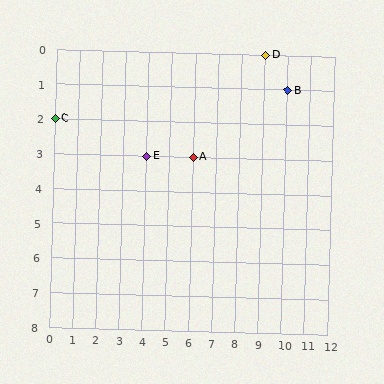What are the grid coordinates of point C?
Point C is at grid coordinates (0, 2).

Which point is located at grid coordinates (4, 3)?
Point E is at (4, 3).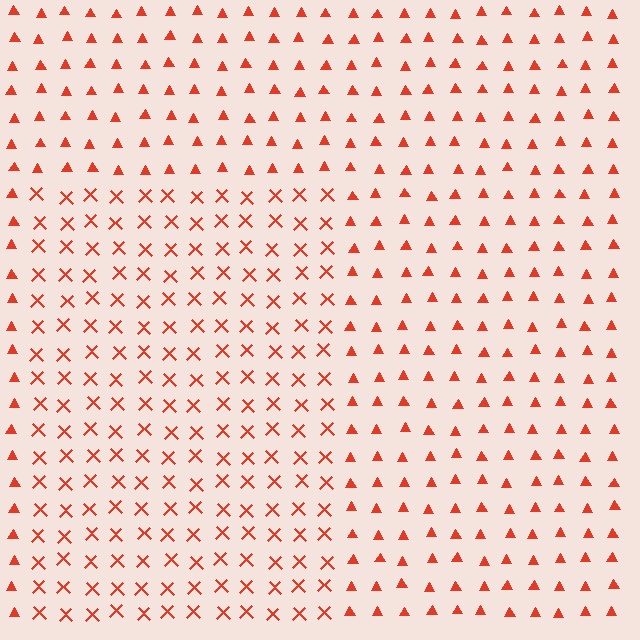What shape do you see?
I see a rectangle.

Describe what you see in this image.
The image is filled with small red elements arranged in a uniform grid. A rectangle-shaped region contains X marks, while the surrounding area contains triangles. The boundary is defined purely by the change in element shape.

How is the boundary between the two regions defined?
The boundary is defined by a change in element shape: X marks inside vs. triangles outside. All elements share the same color and spacing.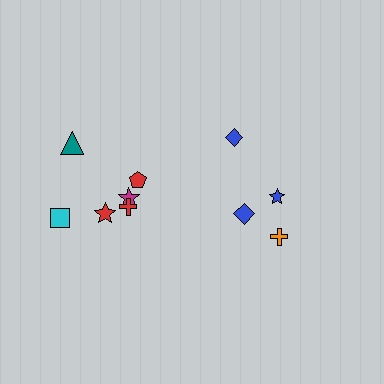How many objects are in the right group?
There are 4 objects.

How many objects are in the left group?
There are 6 objects.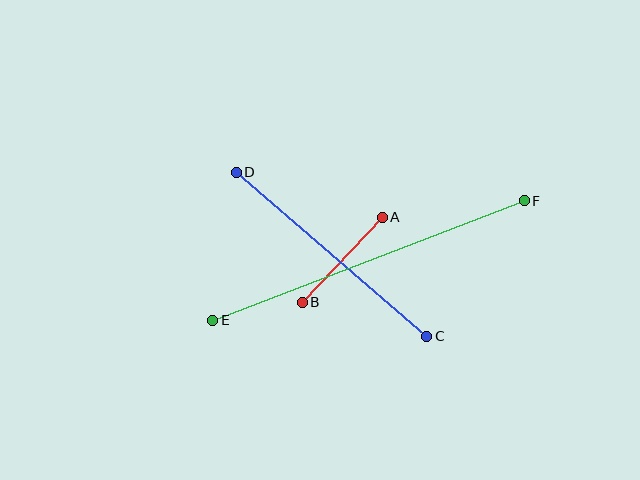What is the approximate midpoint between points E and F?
The midpoint is at approximately (369, 260) pixels.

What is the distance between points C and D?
The distance is approximately 251 pixels.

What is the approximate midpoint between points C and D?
The midpoint is at approximately (331, 254) pixels.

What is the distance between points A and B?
The distance is approximately 117 pixels.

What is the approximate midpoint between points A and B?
The midpoint is at approximately (342, 260) pixels.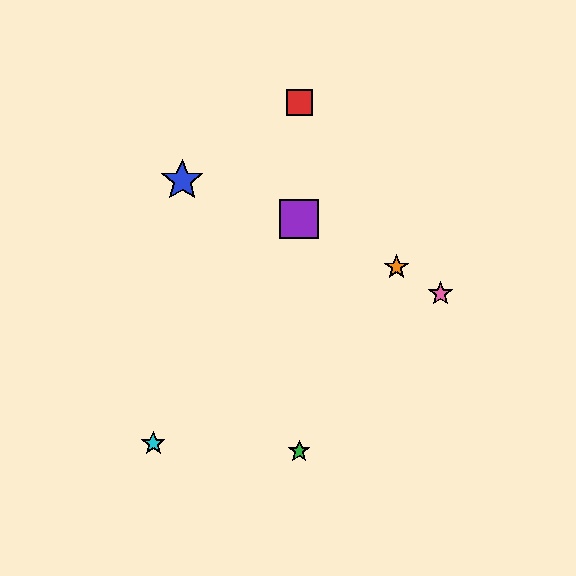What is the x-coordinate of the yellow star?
The yellow star is at x≈299.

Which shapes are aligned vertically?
The red square, the green star, the yellow star, the purple square are aligned vertically.